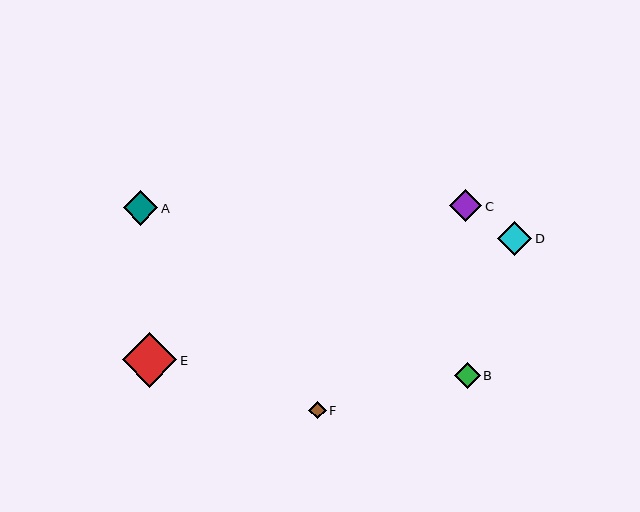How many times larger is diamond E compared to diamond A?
Diamond E is approximately 1.6 times the size of diamond A.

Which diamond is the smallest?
Diamond F is the smallest with a size of approximately 18 pixels.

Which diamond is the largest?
Diamond E is the largest with a size of approximately 55 pixels.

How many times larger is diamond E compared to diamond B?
Diamond E is approximately 2.1 times the size of diamond B.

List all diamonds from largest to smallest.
From largest to smallest: E, A, D, C, B, F.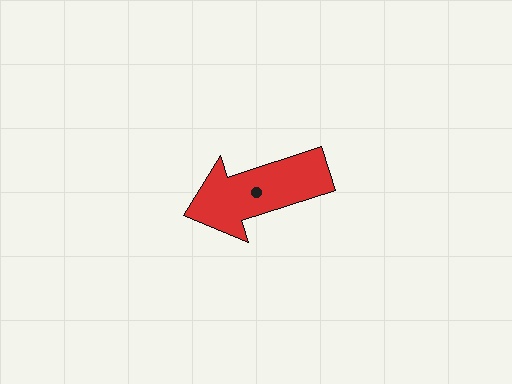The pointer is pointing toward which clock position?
Roughly 8 o'clock.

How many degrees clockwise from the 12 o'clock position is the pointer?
Approximately 252 degrees.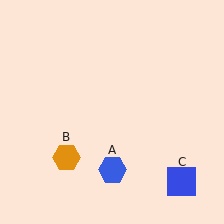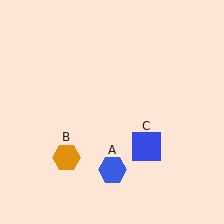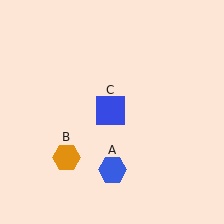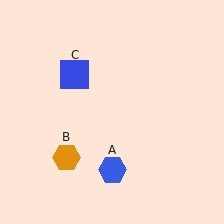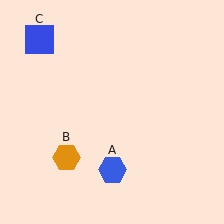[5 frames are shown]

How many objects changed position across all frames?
1 object changed position: blue square (object C).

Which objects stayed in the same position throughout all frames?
Blue hexagon (object A) and orange hexagon (object B) remained stationary.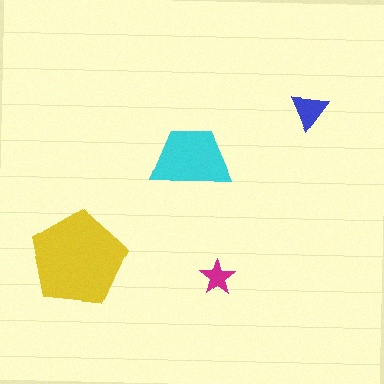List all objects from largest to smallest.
The yellow pentagon, the cyan trapezoid, the blue triangle, the magenta star.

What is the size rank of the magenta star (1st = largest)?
4th.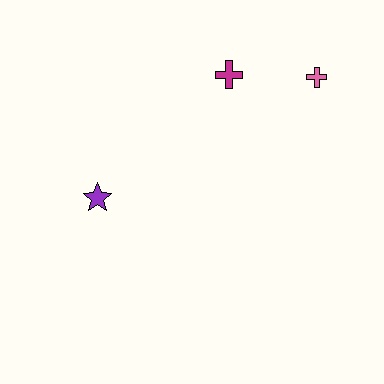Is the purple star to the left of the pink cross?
Yes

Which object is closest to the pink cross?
The magenta cross is closest to the pink cross.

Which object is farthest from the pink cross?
The purple star is farthest from the pink cross.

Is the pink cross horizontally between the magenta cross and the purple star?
No